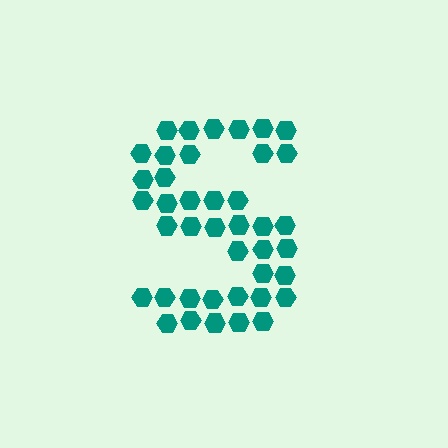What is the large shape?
The large shape is the letter S.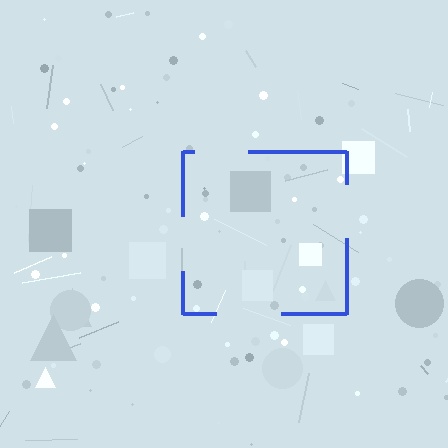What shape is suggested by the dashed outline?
The dashed outline suggests a square.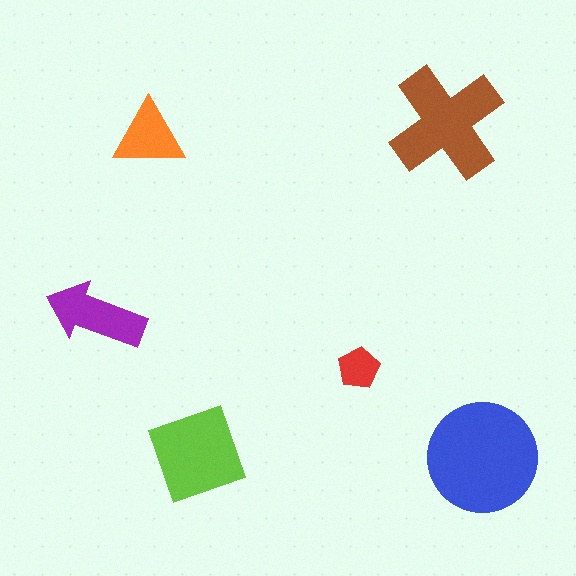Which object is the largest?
The blue circle.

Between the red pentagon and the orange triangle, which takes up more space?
The orange triangle.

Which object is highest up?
The brown cross is topmost.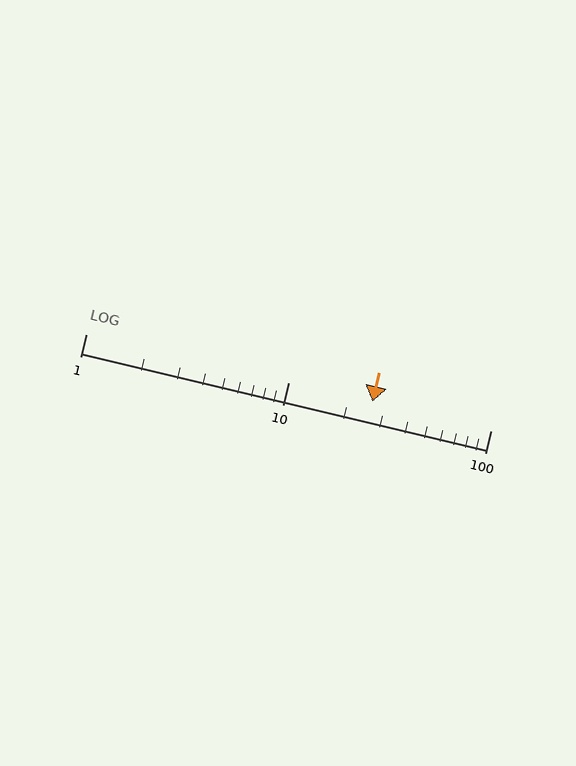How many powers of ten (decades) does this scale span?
The scale spans 2 decades, from 1 to 100.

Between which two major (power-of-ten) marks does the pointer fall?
The pointer is between 10 and 100.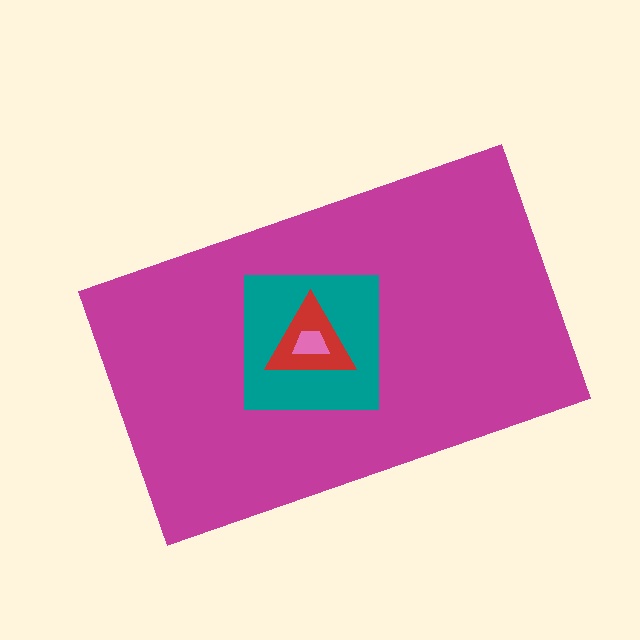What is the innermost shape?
The pink trapezoid.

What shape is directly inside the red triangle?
The pink trapezoid.